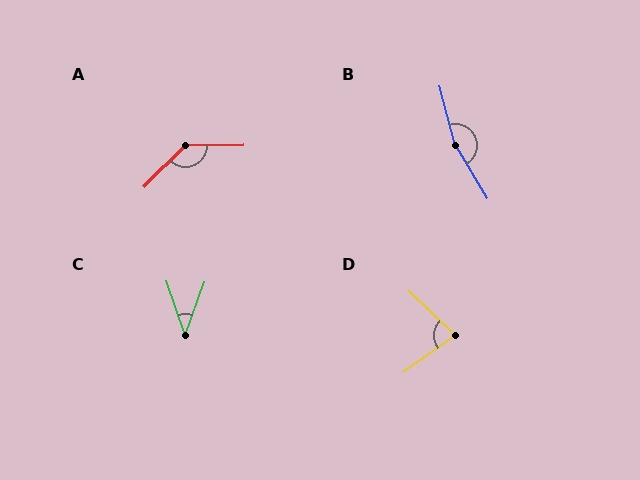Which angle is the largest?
B, at approximately 164 degrees.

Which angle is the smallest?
C, at approximately 39 degrees.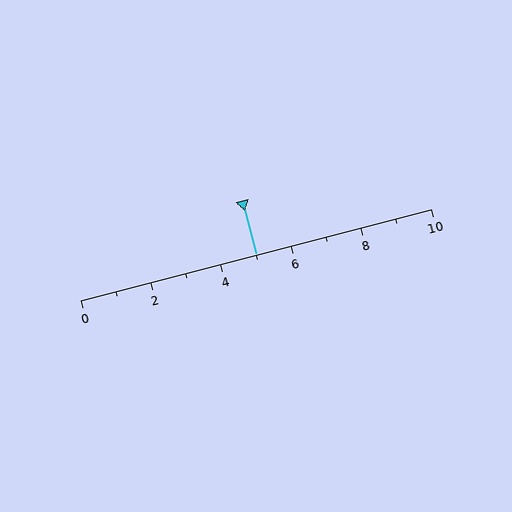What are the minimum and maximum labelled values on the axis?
The axis runs from 0 to 10.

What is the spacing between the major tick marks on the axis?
The major ticks are spaced 2 apart.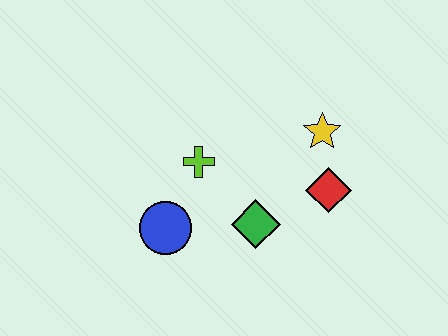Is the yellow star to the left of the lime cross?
No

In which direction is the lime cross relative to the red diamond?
The lime cross is to the left of the red diamond.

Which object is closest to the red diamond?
The yellow star is closest to the red diamond.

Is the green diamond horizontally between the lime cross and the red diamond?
Yes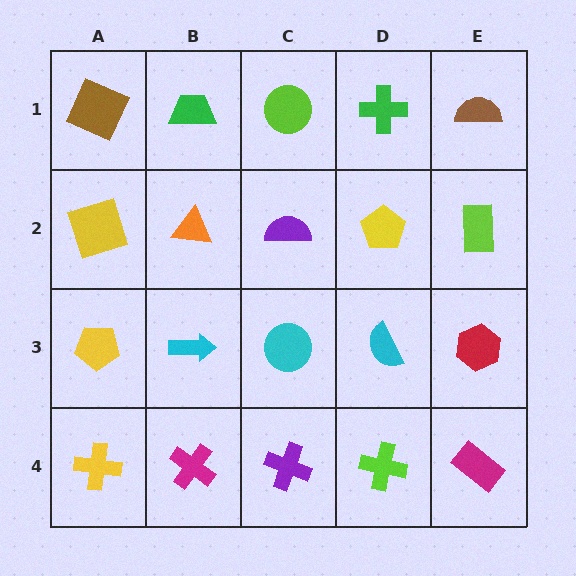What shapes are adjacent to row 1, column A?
A yellow square (row 2, column A), a green trapezoid (row 1, column B).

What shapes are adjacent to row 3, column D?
A yellow pentagon (row 2, column D), a lime cross (row 4, column D), a cyan circle (row 3, column C), a red hexagon (row 3, column E).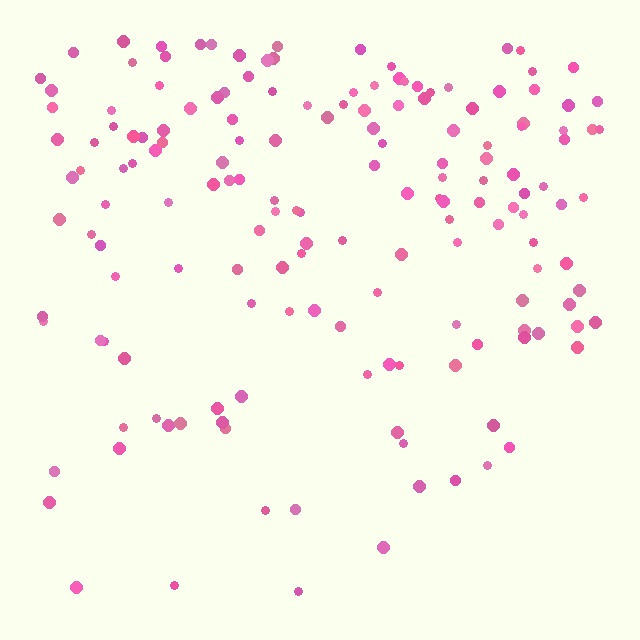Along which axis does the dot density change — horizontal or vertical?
Vertical.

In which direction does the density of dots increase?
From bottom to top, with the top side densest.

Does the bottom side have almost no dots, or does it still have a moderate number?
Still a moderate number, just noticeably fewer than the top.